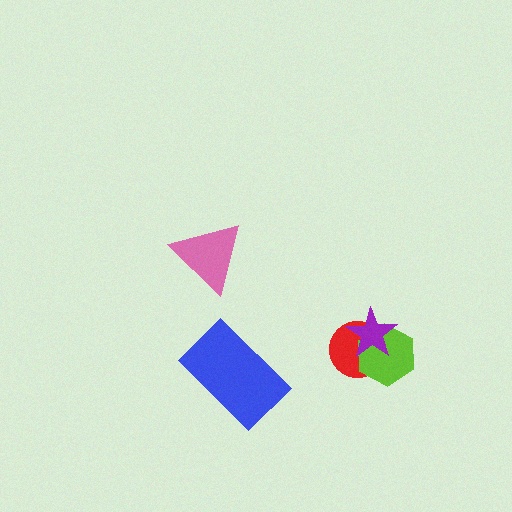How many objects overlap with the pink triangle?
0 objects overlap with the pink triangle.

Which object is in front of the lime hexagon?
The purple star is in front of the lime hexagon.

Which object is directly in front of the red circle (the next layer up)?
The lime hexagon is directly in front of the red circle.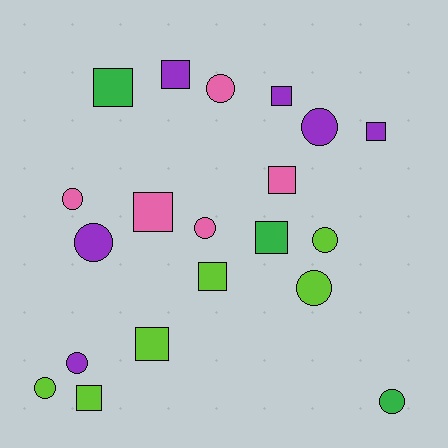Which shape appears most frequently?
Circle, with 10 objects.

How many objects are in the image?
There are 20 objects.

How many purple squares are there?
There are 3 purple squares.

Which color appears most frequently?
Purple, with 6 objects.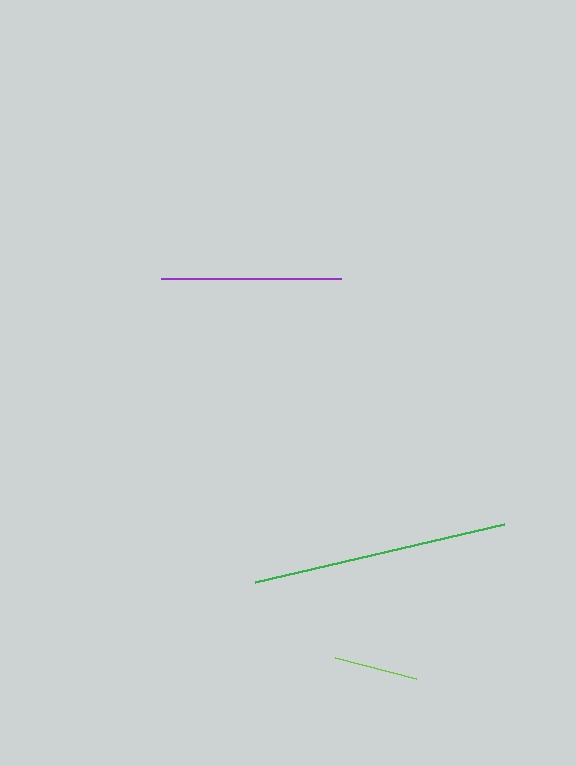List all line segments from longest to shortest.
From longest to shortest: green, purple, lime.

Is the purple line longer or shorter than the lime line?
The purple line is longer than the lime line.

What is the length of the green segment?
The green segment is approximately 255 pixels long.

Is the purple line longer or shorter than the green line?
The green line is longer than the purple line.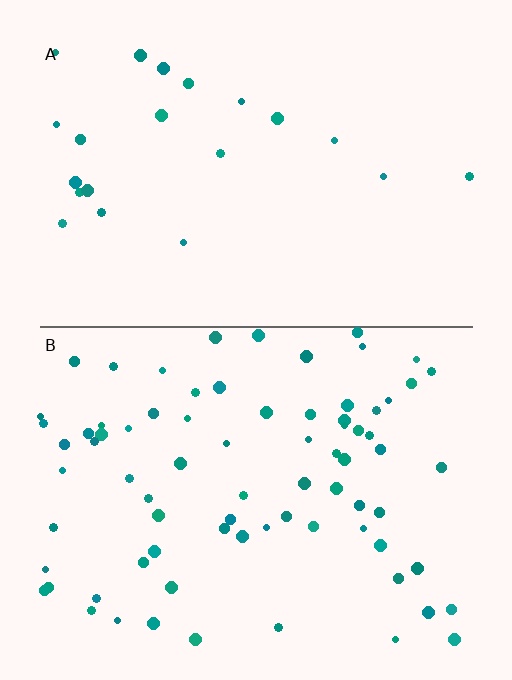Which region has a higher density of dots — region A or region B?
B (the bottom).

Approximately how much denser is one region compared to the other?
Approximately 3.6× — region B over region A.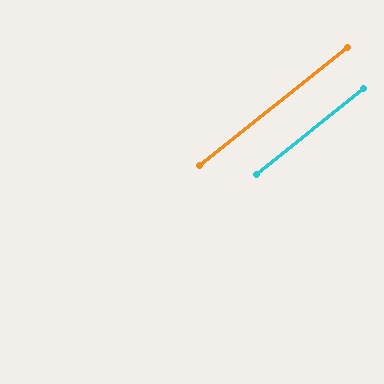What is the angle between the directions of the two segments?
Approximately 0 degrees.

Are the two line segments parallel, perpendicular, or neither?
Parallel — their directions differ by only 0.1°.